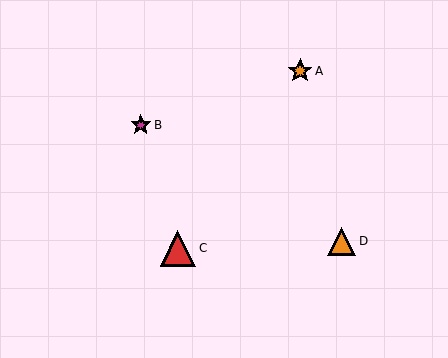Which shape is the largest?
The red triangle (labeled C) is the largest.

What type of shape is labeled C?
Shape C is a red triangle.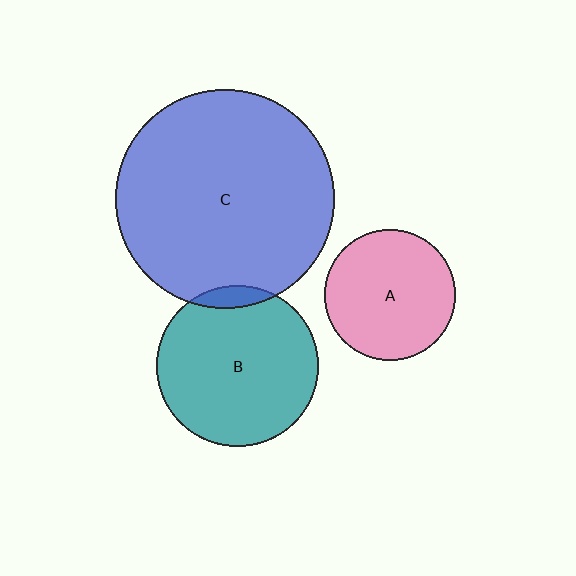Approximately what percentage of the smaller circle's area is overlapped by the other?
Approximately 5%.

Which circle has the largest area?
Circle C (blue).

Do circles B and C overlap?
Yes.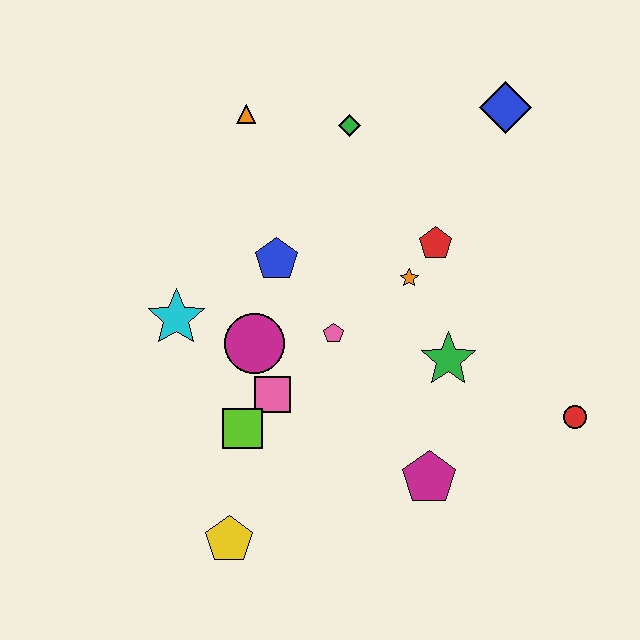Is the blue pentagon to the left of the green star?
Yes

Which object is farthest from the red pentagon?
The yellow pentagon is farthest from the red pentagon.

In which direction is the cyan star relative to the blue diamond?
The cyan star is to the left of the blue diamond.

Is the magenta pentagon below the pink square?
Yes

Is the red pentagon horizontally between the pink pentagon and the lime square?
No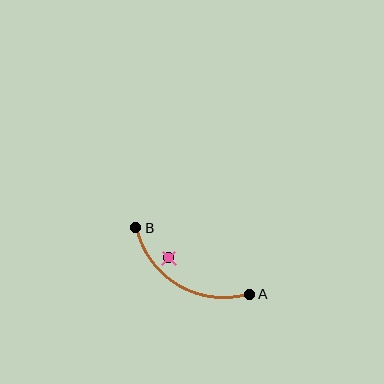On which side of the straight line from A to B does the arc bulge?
The arc bulges below the straight line connecting A and B.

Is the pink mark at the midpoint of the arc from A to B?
No — the pink mark does not lie on the arc at all. It sits slightly inside the curve.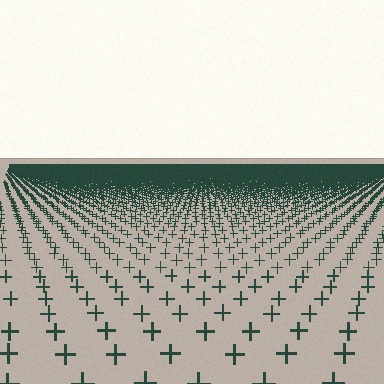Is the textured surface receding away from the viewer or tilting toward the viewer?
The surface is receding away from the viewer. Texture elements get smaller and denser toward the top.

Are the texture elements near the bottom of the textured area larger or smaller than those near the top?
Larger. Near the bottom, elements are closer to the viewer and appear at a bigger on-screen size.